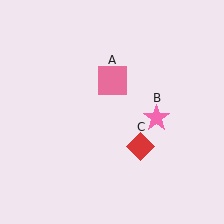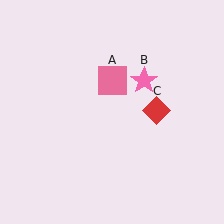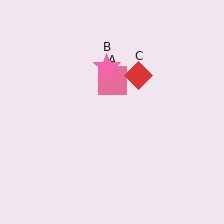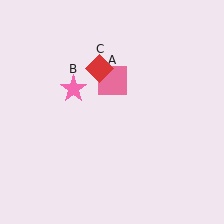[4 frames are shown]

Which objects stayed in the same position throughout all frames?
Pink square (object A) remained stationary.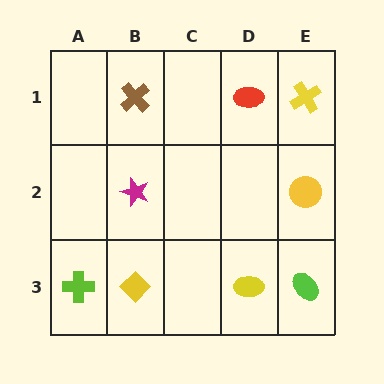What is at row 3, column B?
A yellow diamond.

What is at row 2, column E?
A yellow circle.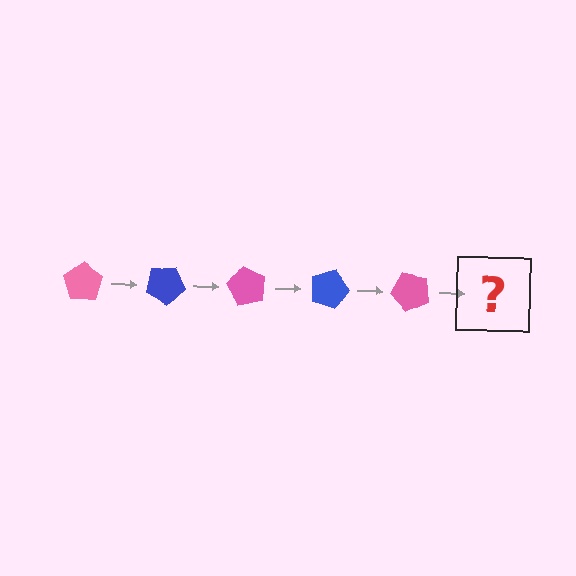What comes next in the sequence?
The next element should be a blue pentagon, rotated 150 degrees from the start.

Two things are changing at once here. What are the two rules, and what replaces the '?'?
The two rules are that it rotates 30 degrees each step and the color cycles through pink and blue. The '?' should be a blue pentagon, rotated 150 degrees from the start.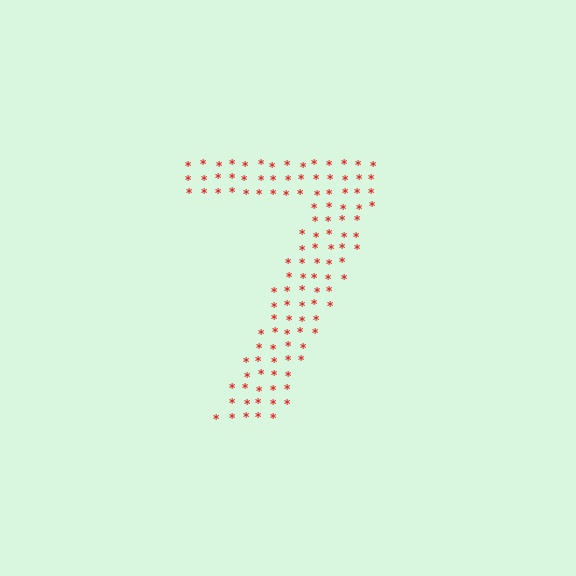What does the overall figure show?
The overall figure shows the digit 7.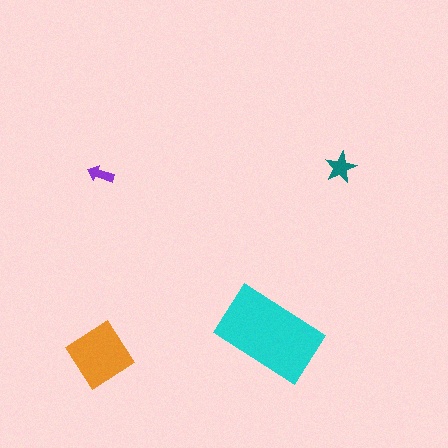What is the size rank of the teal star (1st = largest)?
3rd.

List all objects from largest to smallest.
The cyan rectangle, the orange diamond, the teal star, the purple arrow.